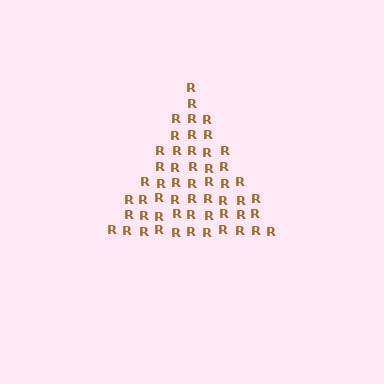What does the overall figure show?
The overall figure shows a triangle.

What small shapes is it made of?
It is made of small letter R's.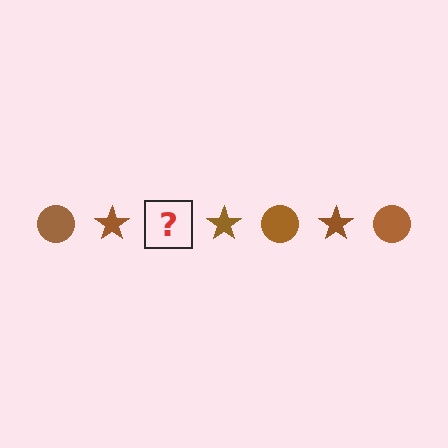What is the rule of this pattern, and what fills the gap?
The rule is that the pattern cycles through circle, star shapes in brown. The gap should be filled with a brown circle.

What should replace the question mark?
The question mark should be replaced with a brown circle.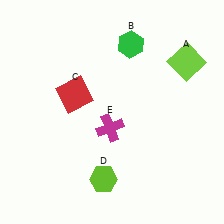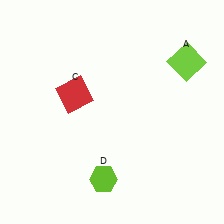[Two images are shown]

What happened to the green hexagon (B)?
The green hexagon (B) was removed in Image 2. It was in the top-right area of Image 1.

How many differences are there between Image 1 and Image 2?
There are 2 differences between the two images.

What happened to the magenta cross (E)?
The magenta cross (E) was removed in Image 2. It was in the bottom-left area of Image 1.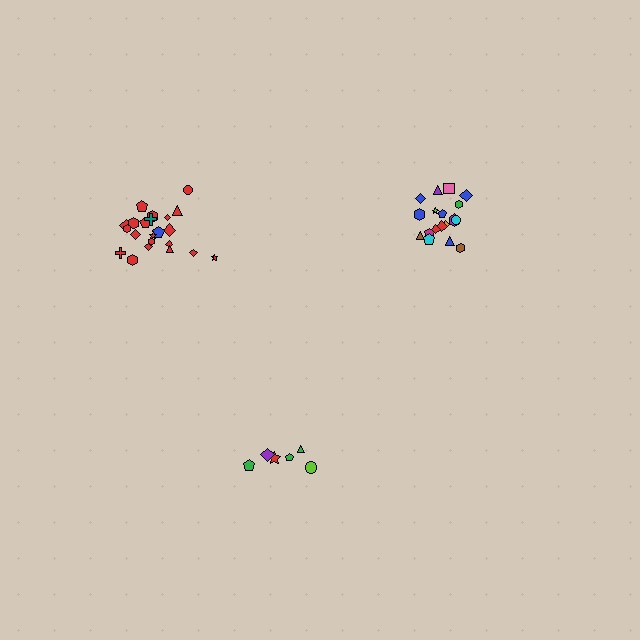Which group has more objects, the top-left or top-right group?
The top-left group.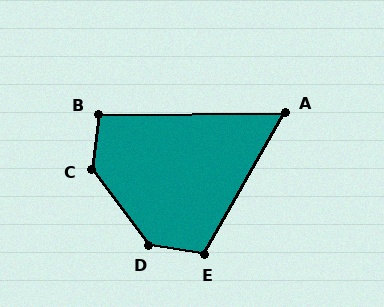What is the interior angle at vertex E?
Approximately 111 degrees (obtuse).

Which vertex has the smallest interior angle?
A, at approximately 60 degrees.